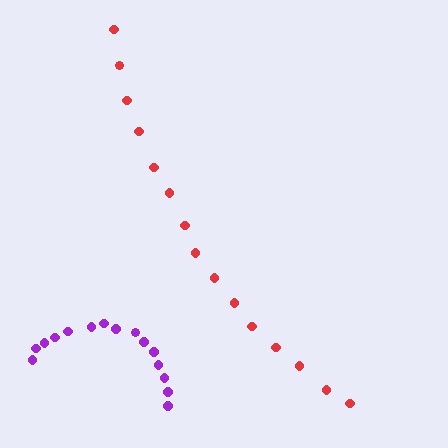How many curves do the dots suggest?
There are 2 distinct paths.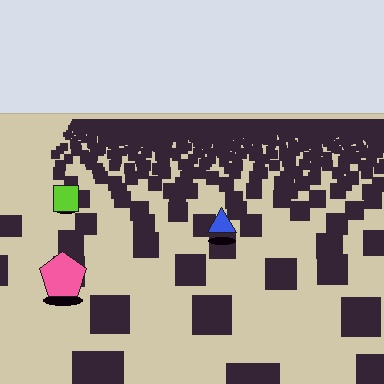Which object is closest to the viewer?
The pink pentagon is closest. The texture marks near it are larger and more spread out.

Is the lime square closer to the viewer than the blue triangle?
No. The blue triangle is closer — you can tell from the texture gradient: the ground texture is coarser near it.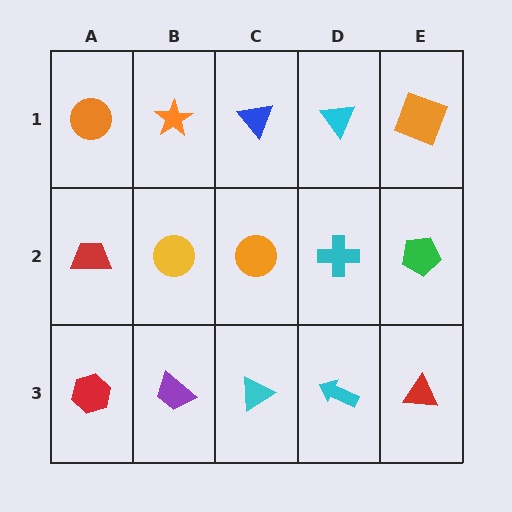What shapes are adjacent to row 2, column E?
An orange square (row 1, column E), a red triangle (row 3, column E), a cyan cross (row 2, column D).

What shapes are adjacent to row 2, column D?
A cyan triangle (row 1, column D), a cyan arrow (row 3, column D), an orange circle (row 2, column C), a green pentagon (row 2, column E).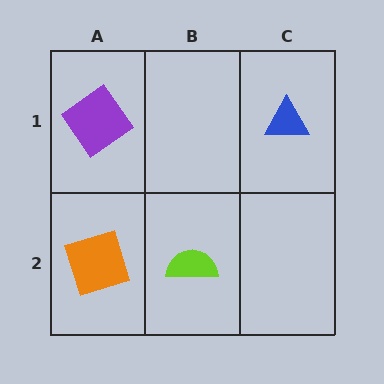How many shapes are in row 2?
2 shapes.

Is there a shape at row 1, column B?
No, that cell is empty.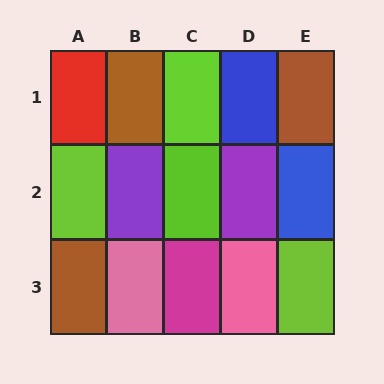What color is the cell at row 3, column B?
Pink.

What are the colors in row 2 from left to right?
Lime, purple, lime, purple, blue.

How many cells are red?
1 cell is red.